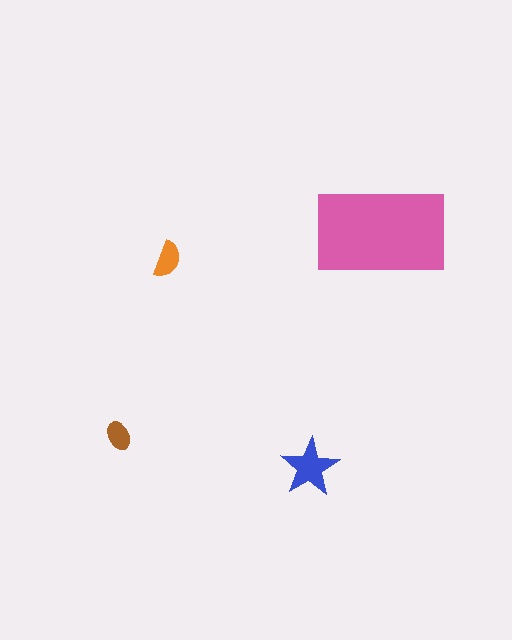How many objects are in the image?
There are 4 objects in the image.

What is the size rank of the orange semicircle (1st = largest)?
3rd.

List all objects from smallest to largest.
The brown ellipse, the orange semicircle, the blue star, the pink rectangle.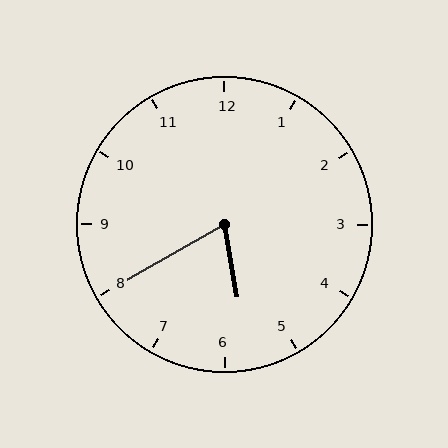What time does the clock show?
5:40.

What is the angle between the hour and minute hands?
Approximately 70 degrees.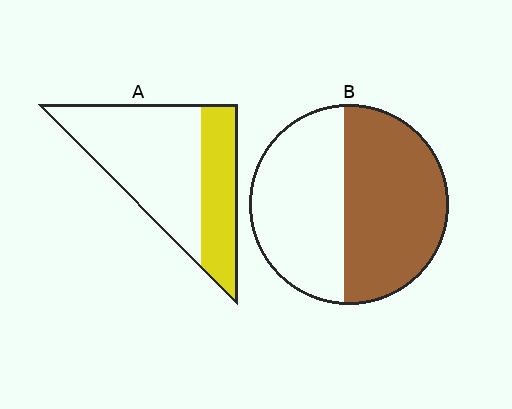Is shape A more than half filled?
No.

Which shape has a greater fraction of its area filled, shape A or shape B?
Shape B.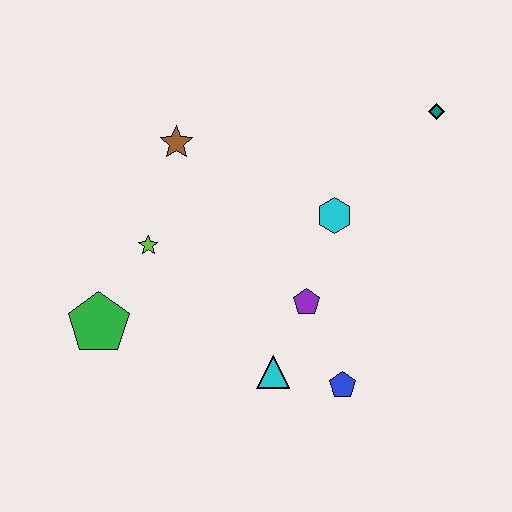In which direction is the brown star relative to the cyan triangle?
The brown star is above the cyan triangle.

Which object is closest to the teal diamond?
The cyan hexagon is closest to the teal diamond.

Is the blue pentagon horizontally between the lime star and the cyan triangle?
No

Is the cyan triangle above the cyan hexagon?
No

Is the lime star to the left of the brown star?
Yes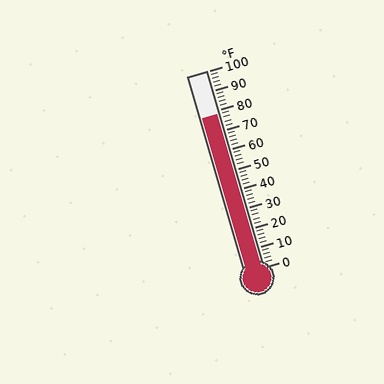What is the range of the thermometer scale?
The thermometer scale ranges from 0°F to 100°F.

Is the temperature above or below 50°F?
The temperature is above 50°F.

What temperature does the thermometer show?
The thermometer shows approximately 78°F.